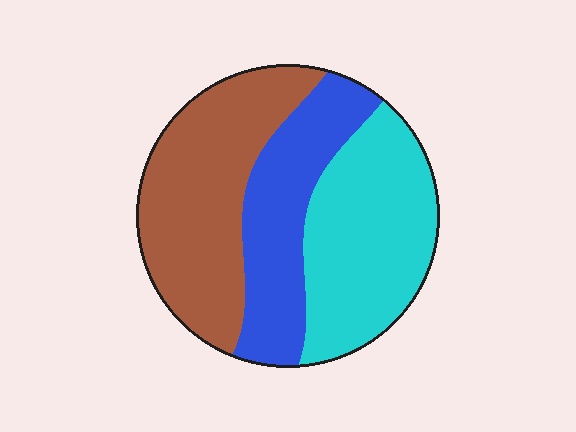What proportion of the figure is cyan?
Cyan covers about 35% of the figure.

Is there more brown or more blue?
Brown.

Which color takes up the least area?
Blue, at roughly 25%.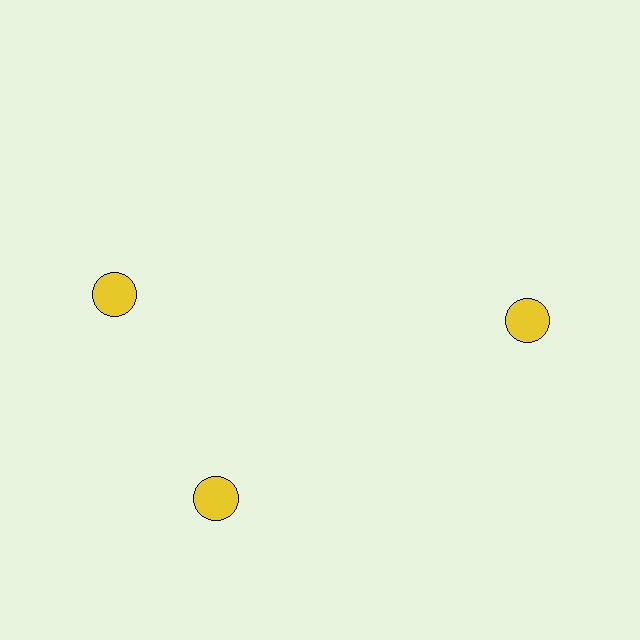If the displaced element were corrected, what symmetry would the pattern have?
It would have 3-fold rotational symmetry — the pattern would map onto itself every 120 degrees.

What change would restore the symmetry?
The symmetry would be restored by rotating it back into even spacing with its neighbors so that all 3 circles sit at equal angles and equal distance from the center.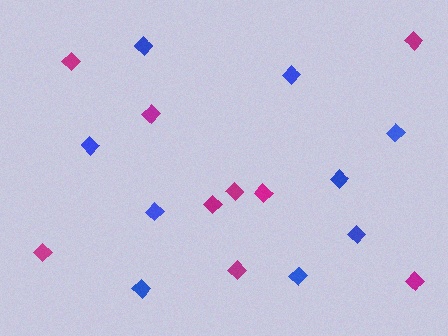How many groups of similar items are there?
There are 2 groups: one group of magenta diamonds (9) and one group of blue diamonds (9).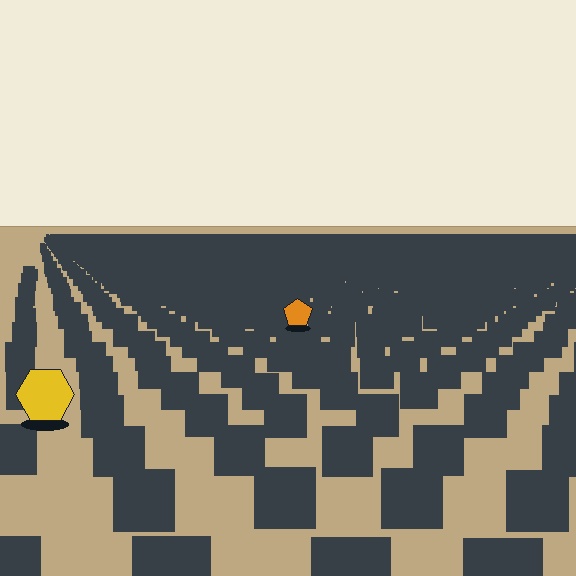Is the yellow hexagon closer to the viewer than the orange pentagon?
Yes. The yellow hexagon is closer — you can tell from the texture gradient: the ground texture is coarser near it.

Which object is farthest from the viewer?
The orange pentagon is farthest from the viewer. It appears smaller and the ground texture around it is denser.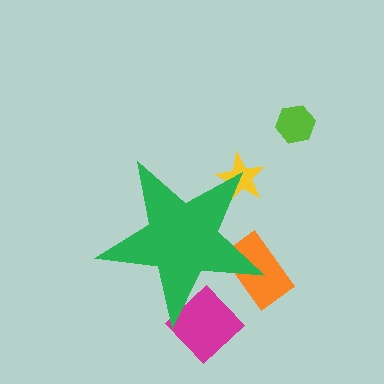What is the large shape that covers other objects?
A green star.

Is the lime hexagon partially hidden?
No, the lime hexagon is fully visible.